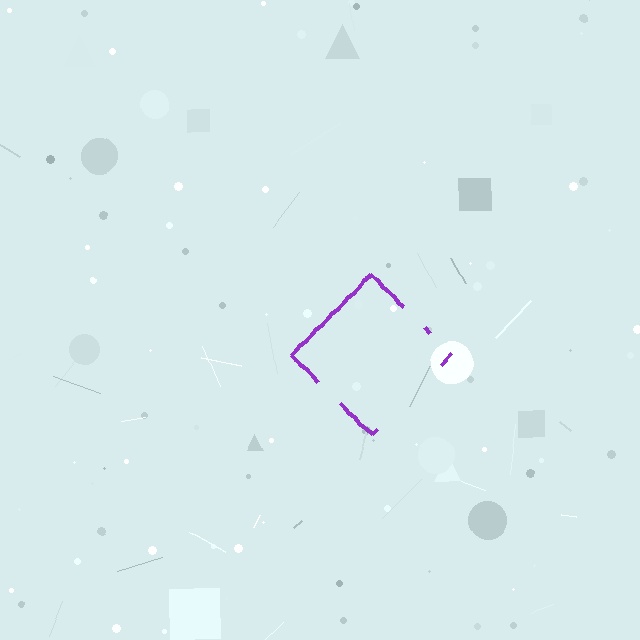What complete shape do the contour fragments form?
The contour fragments form a diamond.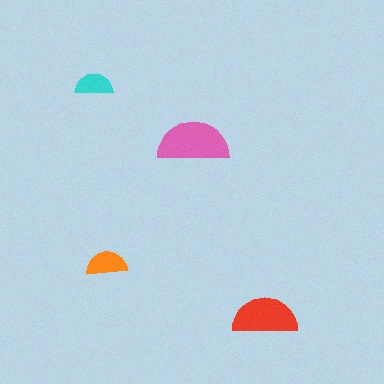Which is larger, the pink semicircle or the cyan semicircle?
The pink one.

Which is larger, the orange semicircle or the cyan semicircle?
The orange one.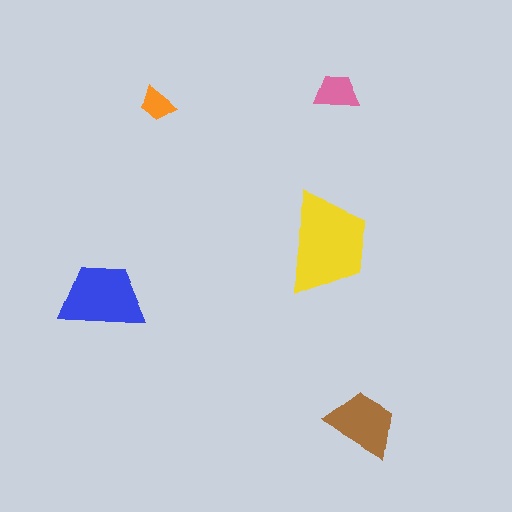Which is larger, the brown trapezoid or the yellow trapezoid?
The yellow one.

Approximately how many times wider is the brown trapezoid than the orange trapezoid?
About 2 times wider.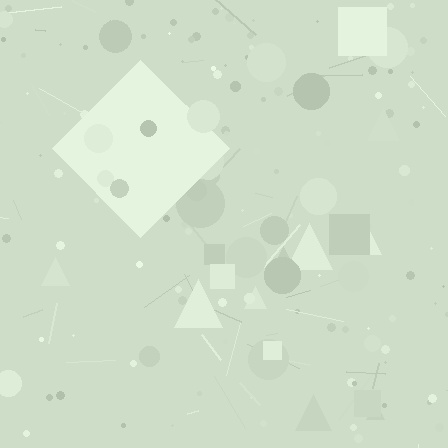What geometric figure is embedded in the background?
A diamond is embedded in the background.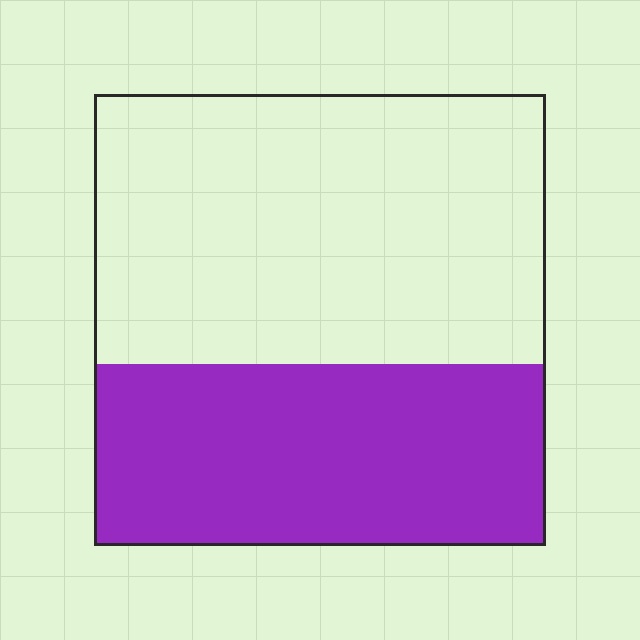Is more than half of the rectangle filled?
No.